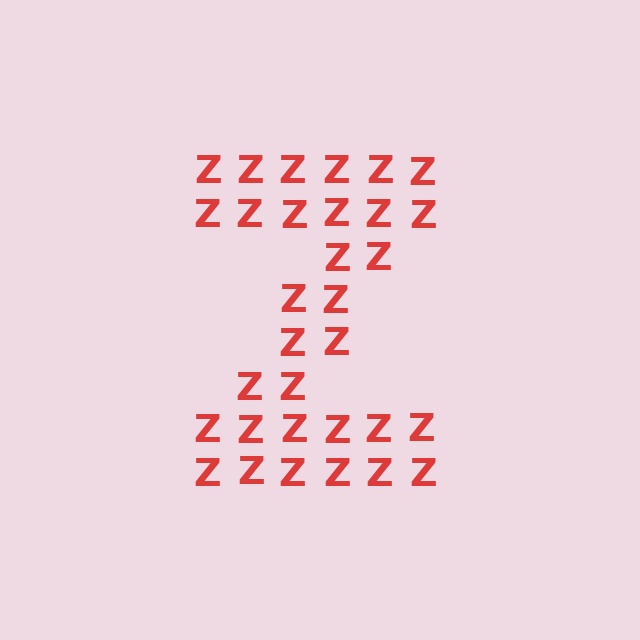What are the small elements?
The small elements are letter Z's.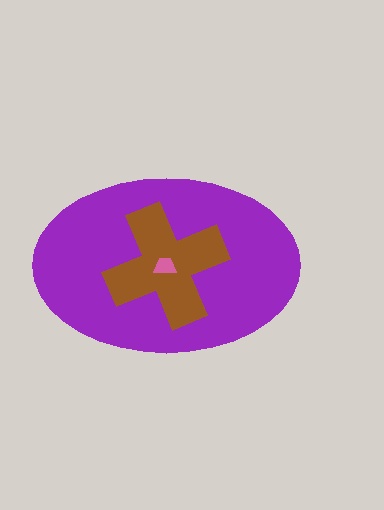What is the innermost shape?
The pink trapezoid.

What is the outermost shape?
The purple ellipse.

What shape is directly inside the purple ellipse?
The brown cross.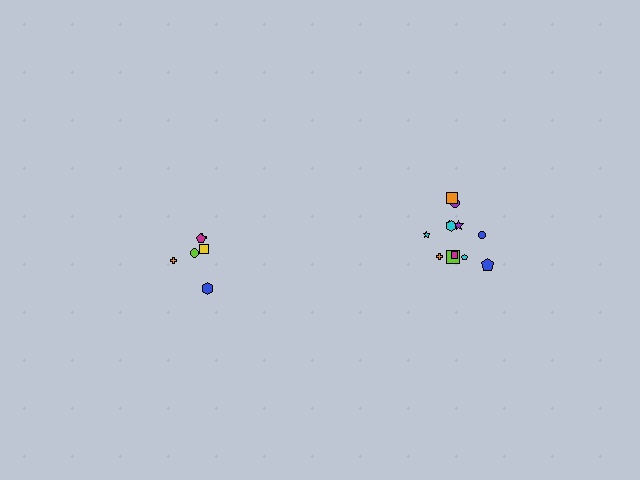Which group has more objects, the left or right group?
The right group.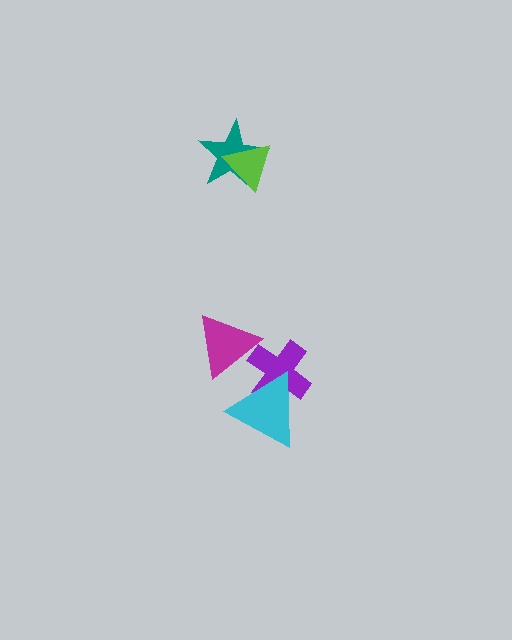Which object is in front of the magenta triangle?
The purple cross is in front of the magenta triangle.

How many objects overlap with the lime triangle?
1 object overlaps with the lime triangle.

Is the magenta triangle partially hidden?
Yes, it is partially covered by another shape.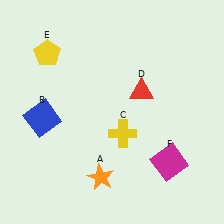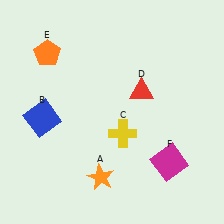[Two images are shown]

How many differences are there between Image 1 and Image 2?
There is 1 difference between the two images.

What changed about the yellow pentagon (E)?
In Image 1, E is yellow. In Image 2, it changed to orange.